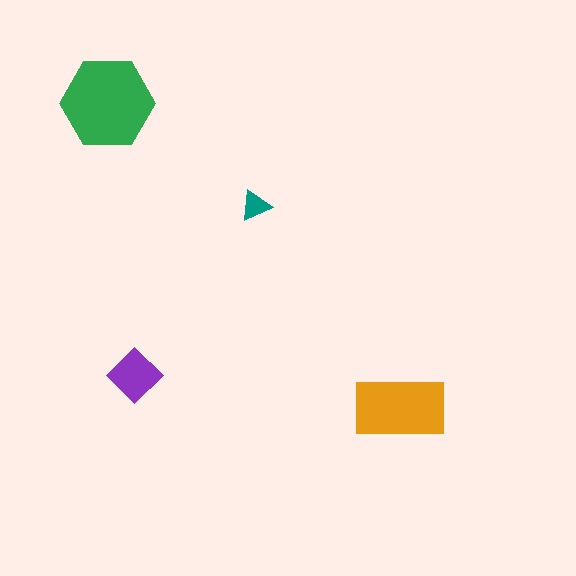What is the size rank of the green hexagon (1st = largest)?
1st.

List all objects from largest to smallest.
The green hexagon, the orange rectangle, the purple diamond, the teal triangle.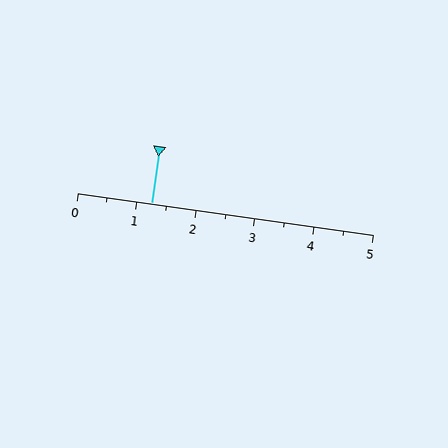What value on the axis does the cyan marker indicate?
The marker indicates approximately 1.2.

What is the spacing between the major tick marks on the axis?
The major ticks are spaced 1 apart.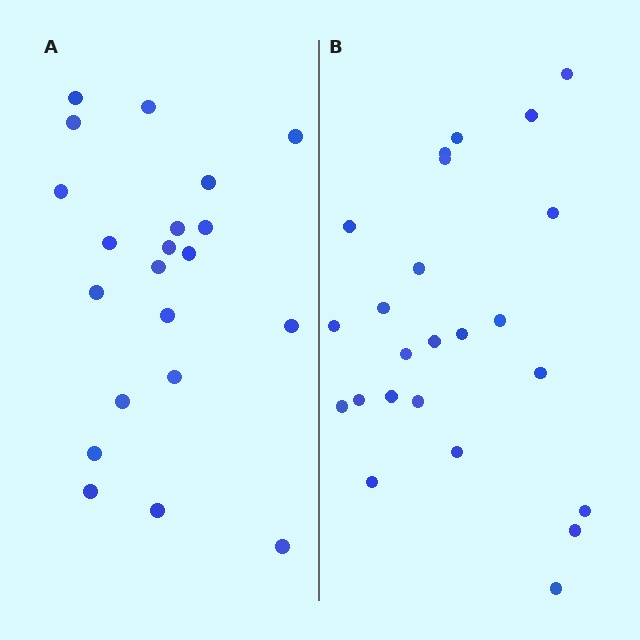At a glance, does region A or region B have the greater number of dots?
Region B (the right region) has more dots.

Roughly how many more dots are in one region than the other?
Region B has just a few more — roughly 2 or 3 more dots than region A.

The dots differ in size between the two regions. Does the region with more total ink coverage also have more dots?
No. Region A has more total ink coverage because its dots are larger, but region B actually contains more individual dots. Total area can be misleading — the number of items is what matters here.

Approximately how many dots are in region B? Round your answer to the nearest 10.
About 20 dots. (The exact count is 24, which rounds to 20.)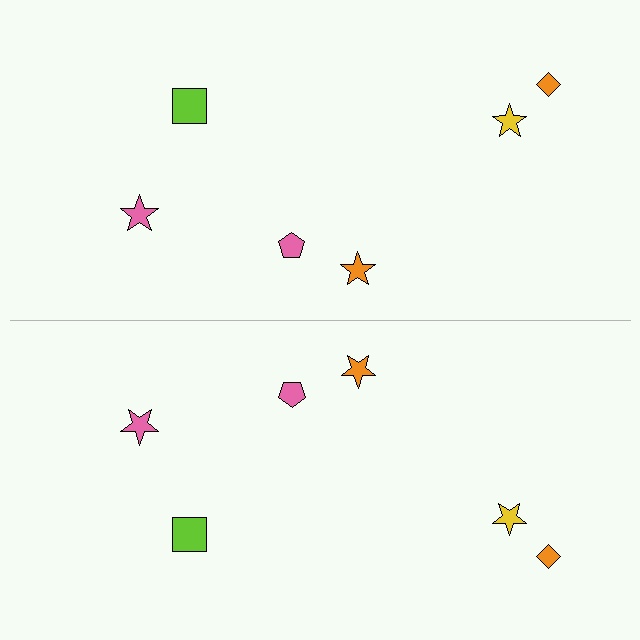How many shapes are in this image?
There are 12 shapes in this image.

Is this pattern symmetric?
Yes, this pattern has bilateral (reflection) symmetry.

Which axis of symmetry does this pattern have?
The pattern has a horizontal axis of symmetry running through the center of the image.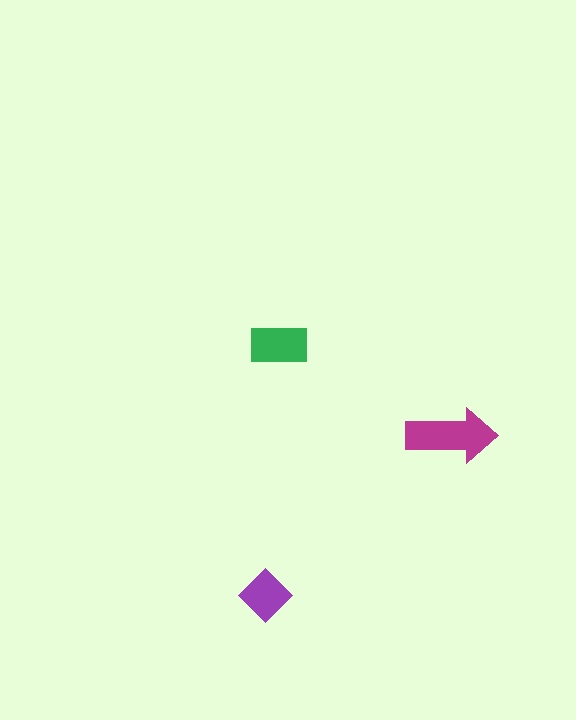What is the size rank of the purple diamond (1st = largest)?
3rd.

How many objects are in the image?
There are 3 objects in the image.